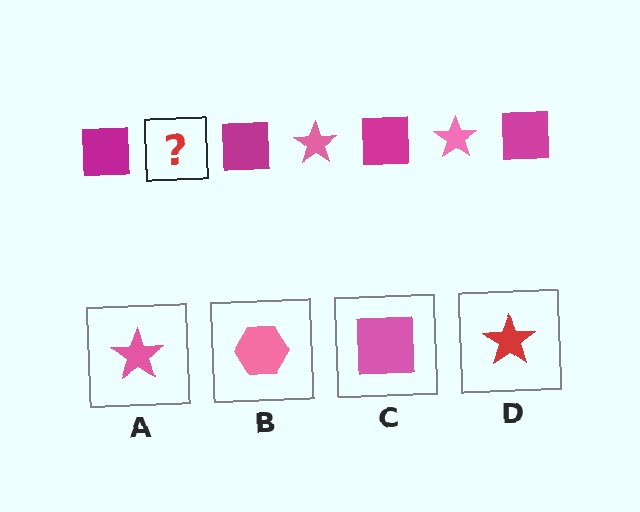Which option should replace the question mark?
Option A.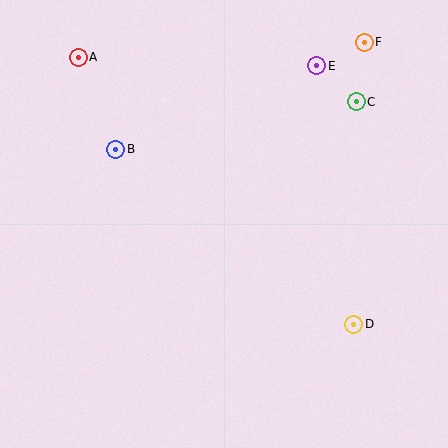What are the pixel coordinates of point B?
Point B is at (115, 149).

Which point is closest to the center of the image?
Point B at (115, 149) is closest to the center.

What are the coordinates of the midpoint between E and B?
The midpoint between E and B is at (216, 108).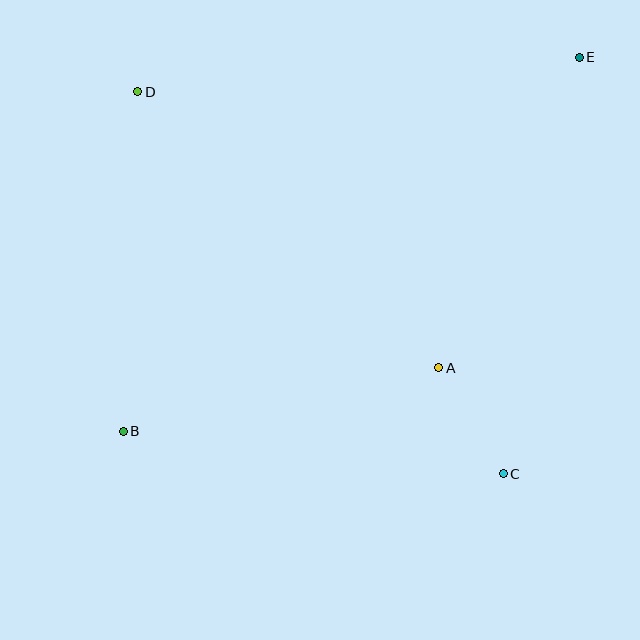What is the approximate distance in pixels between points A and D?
The distance between A and D is approximately 408 pixels.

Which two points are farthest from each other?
Points B and E are farthest from each other.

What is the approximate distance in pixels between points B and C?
The distance between B and C is approximately 382 pixels.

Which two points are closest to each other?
Points A and C are closest to each other.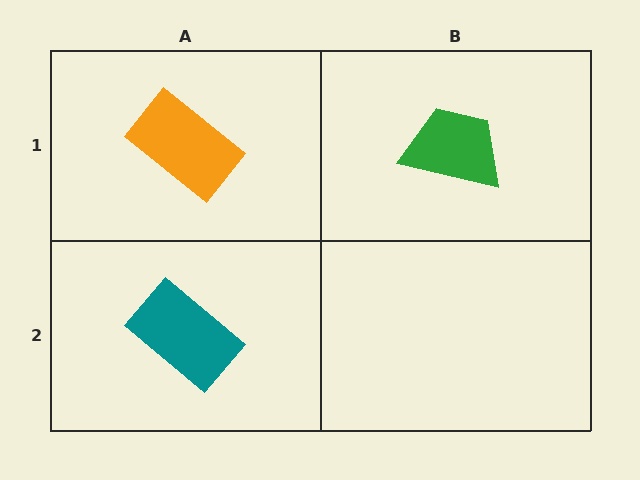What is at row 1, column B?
A green trapezoid.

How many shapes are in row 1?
2 shapes.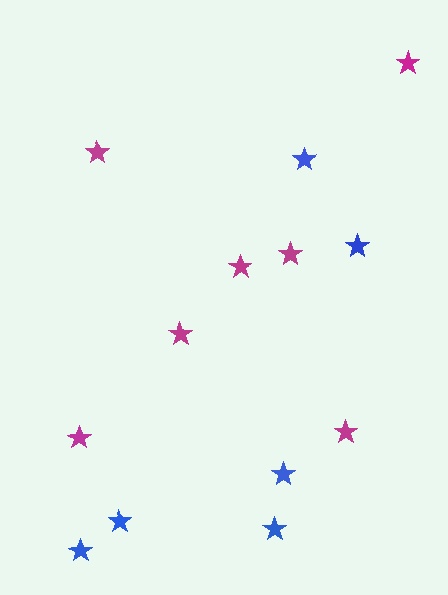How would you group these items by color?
There are 2 groups: one group of blue stars (6) and one group of magenta stars (7).